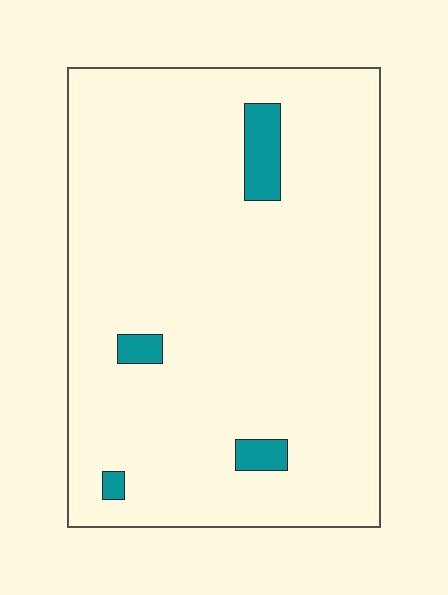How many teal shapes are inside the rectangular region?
4.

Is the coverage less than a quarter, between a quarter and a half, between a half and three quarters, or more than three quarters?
Less than a quarter.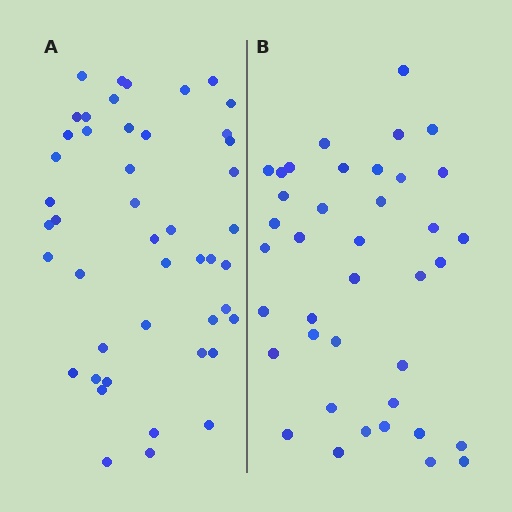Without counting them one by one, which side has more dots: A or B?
Region A (the left region) has more dots.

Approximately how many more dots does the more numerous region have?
Region A has roughly 8 or so more dots than region B.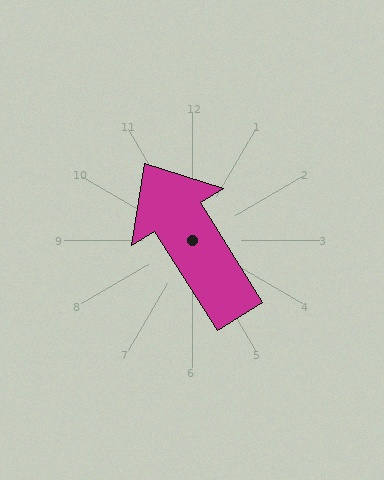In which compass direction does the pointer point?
Northwest.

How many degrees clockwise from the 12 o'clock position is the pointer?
Approximately 328 degrees.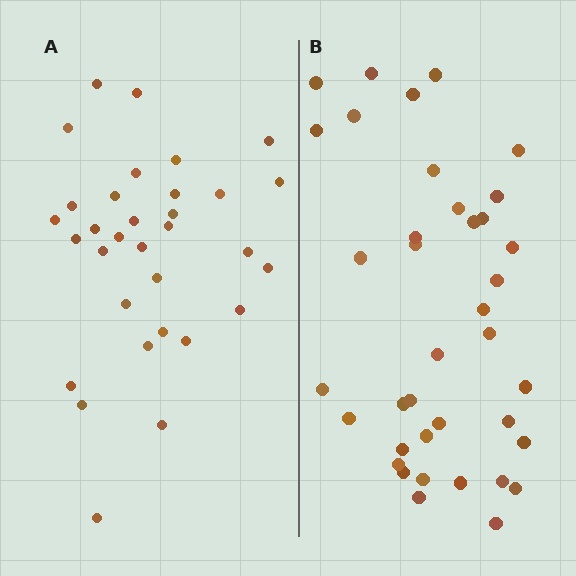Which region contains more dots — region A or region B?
Region B (the right region) has more dots.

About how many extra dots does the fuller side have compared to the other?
Region B has about 6 more dots than region A.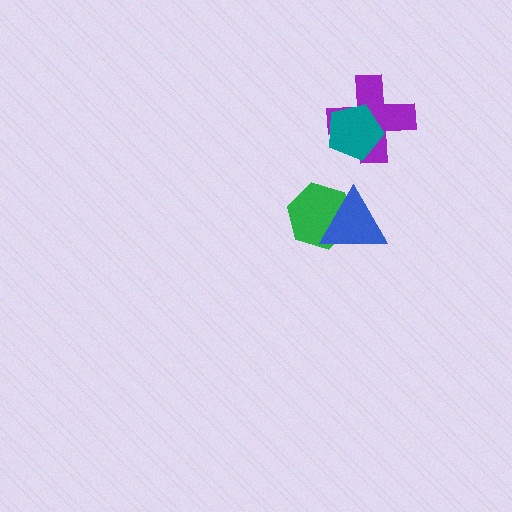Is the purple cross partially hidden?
Yes, it is partially covered by another shape.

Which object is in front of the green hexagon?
The blue triangle is in front of the green hexagon.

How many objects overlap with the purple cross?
1 object overlaps with the purple cross.